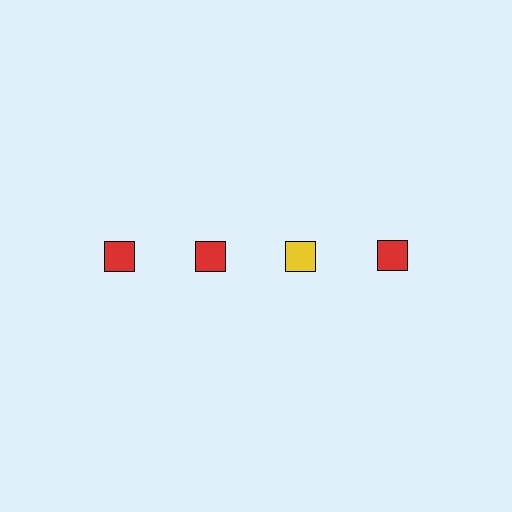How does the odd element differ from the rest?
It has a different color: yellow instead of red.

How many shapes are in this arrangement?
There are 4 shapes arranged in a grid pattern.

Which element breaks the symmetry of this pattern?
The yellow square in the top row, center column breaks the symmetry. All other shapes are red squares.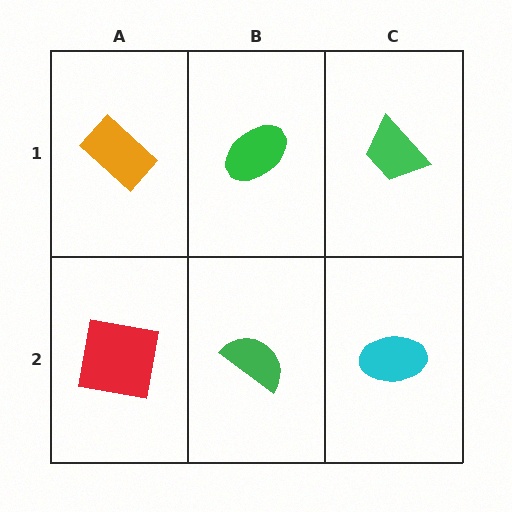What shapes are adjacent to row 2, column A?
An orange rectangle (row 1, column A), a green semicircle (row 2, column B).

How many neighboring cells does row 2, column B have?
3.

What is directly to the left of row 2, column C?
A green semicircle.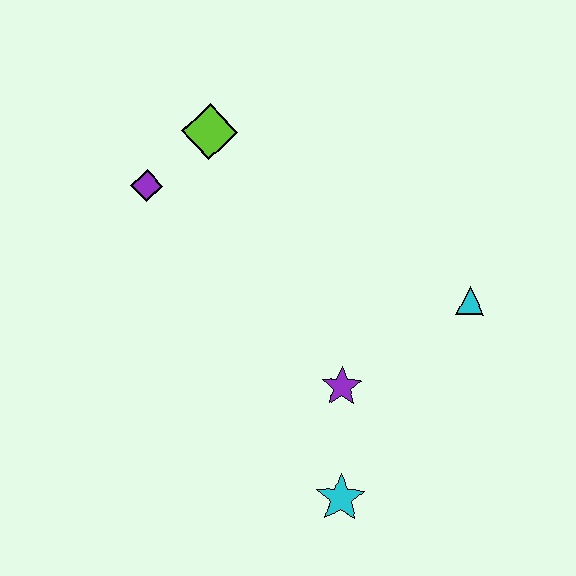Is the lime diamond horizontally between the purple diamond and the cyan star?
Yes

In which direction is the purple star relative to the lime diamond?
The purple star is below the lime diamond.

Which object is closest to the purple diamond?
The lime diamond is closest to the purple diamond.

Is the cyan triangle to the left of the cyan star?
No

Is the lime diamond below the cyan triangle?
No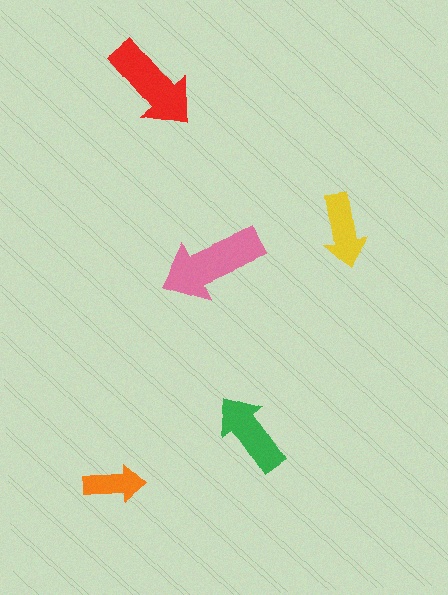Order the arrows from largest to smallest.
the pink one, the red one, the green one, the yellow one, the orange one.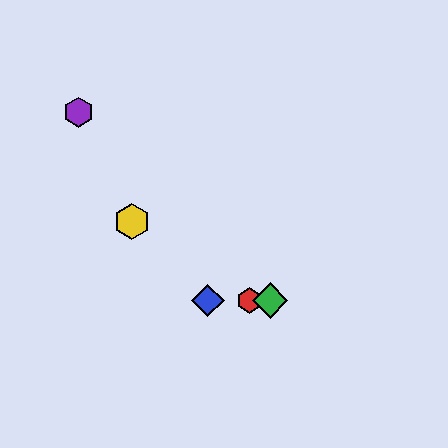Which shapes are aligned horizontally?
The red hexagon, the blue diamond, the green diamond are aligned horizontally.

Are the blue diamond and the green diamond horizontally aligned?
Yes, both are at y≈301.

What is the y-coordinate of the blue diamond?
The blue diamond is at y≈301.